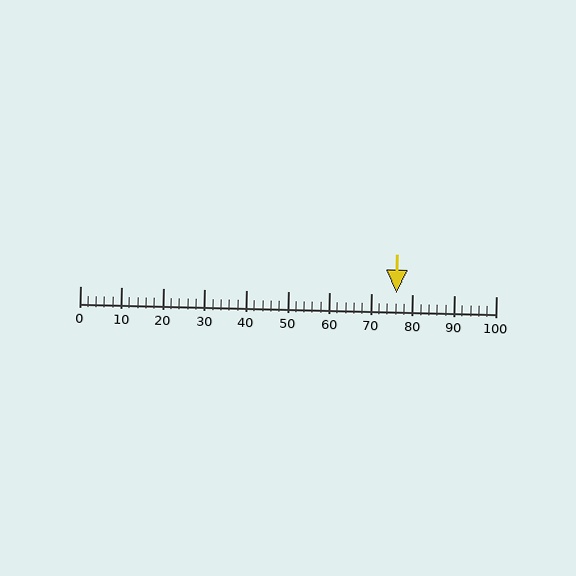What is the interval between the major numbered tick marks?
The major tick marks are spaced 10 units apart.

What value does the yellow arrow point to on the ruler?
The yellow arrow points to approximately 76.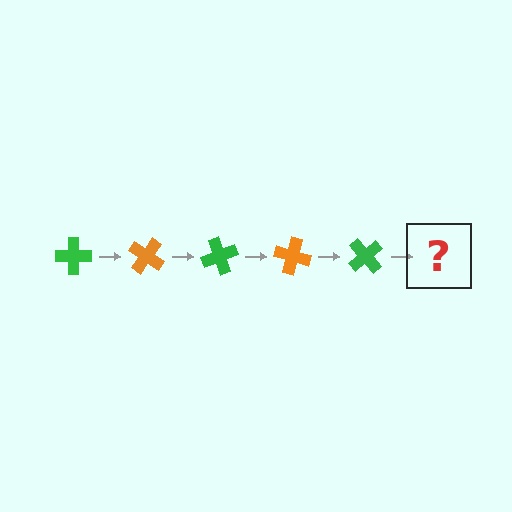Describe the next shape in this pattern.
It should be an orange cross, rotated 175 degrees from the start.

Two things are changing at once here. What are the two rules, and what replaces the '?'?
The two rules are that it rotates 35 degrees each step and the color cycles through green and orange. The '?' should be an orange cross, rotated 175 degrees from the start.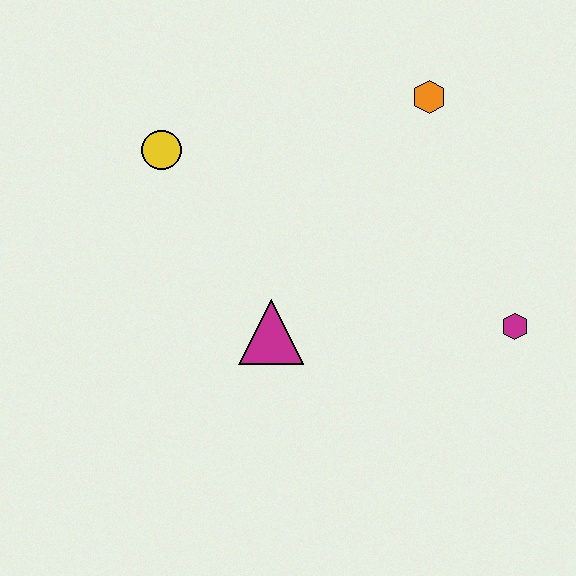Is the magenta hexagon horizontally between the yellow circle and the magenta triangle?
No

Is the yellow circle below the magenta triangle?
No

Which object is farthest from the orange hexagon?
The magenta triangle is farthest from the orange hexagon.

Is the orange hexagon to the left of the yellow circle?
No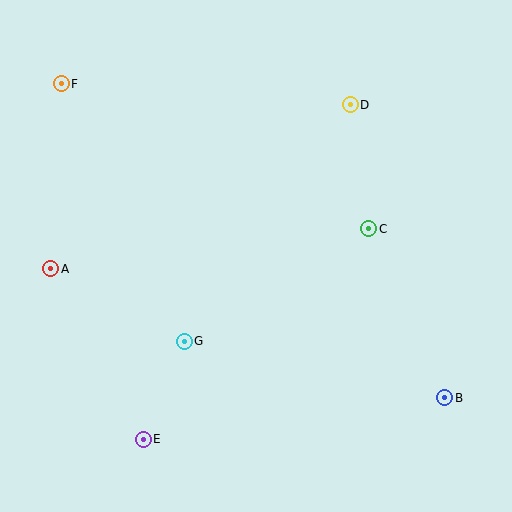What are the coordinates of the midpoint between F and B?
The midpoint between F and B is at (253, 241).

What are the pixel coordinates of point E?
Point E is at (143, 439).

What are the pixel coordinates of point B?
Point B is at (445, 398).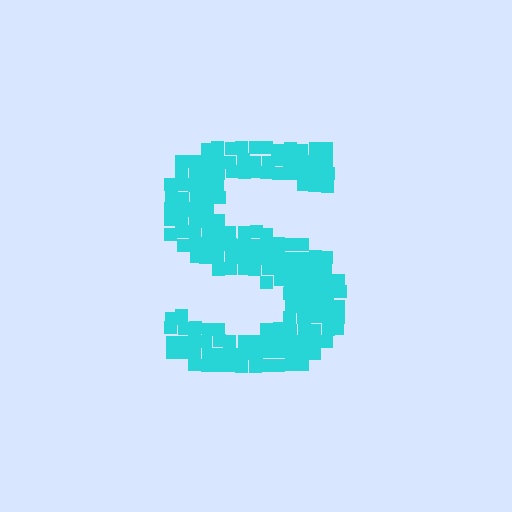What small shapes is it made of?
It is made of small squares.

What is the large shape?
The large shape is the letter S.